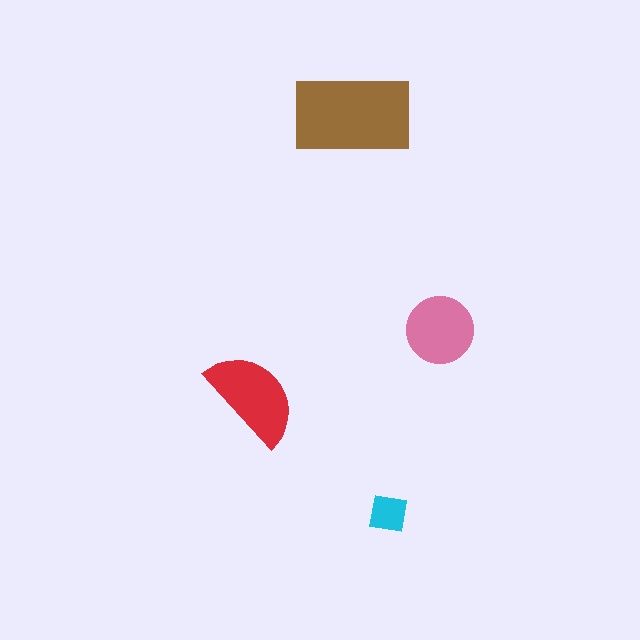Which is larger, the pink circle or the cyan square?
The pink circle.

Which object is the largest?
The brown rectangle.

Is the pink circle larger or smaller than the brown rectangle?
Smaller.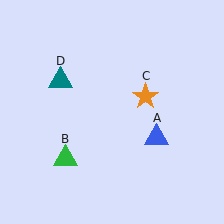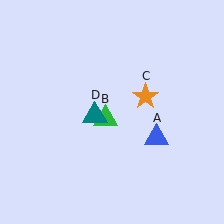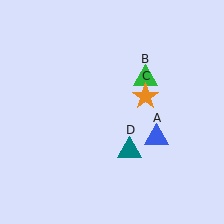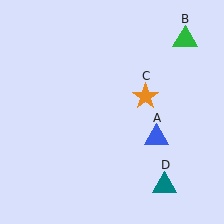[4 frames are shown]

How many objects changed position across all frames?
2 objects changed position: green triangle (object B), teal triangle (object D).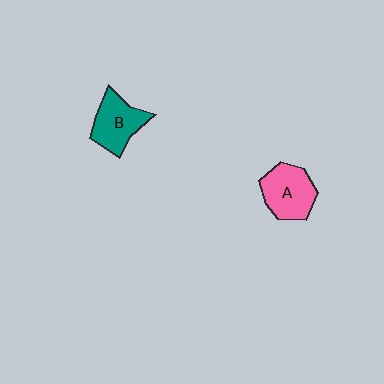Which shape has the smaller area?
Shape B (teal).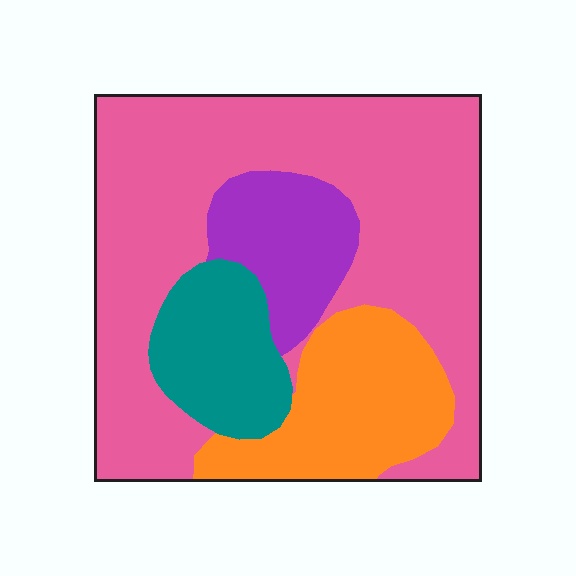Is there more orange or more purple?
Orange.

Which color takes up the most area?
Pink, at roughly 60%.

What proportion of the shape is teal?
Teal takes up about one eighth (1/8) of the shape.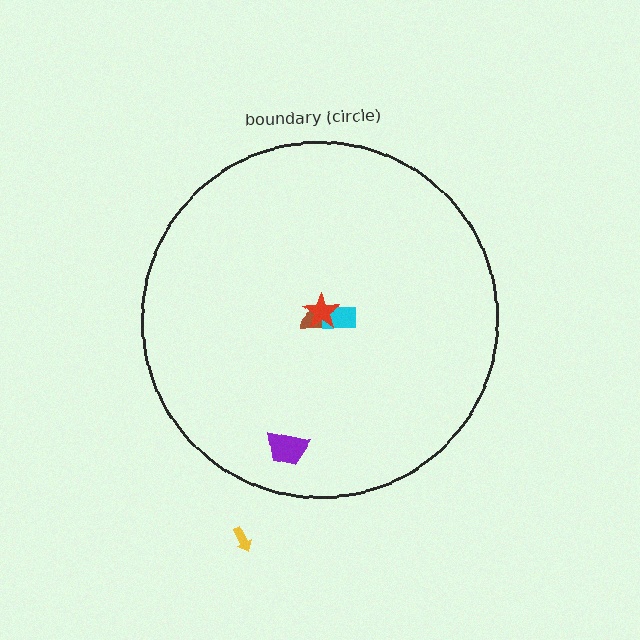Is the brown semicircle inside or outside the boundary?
Inside.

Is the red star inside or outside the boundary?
Inside.